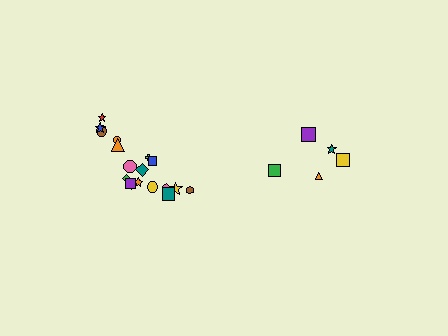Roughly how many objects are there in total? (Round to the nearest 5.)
Roughly 25 objects in total.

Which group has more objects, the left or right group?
The left group.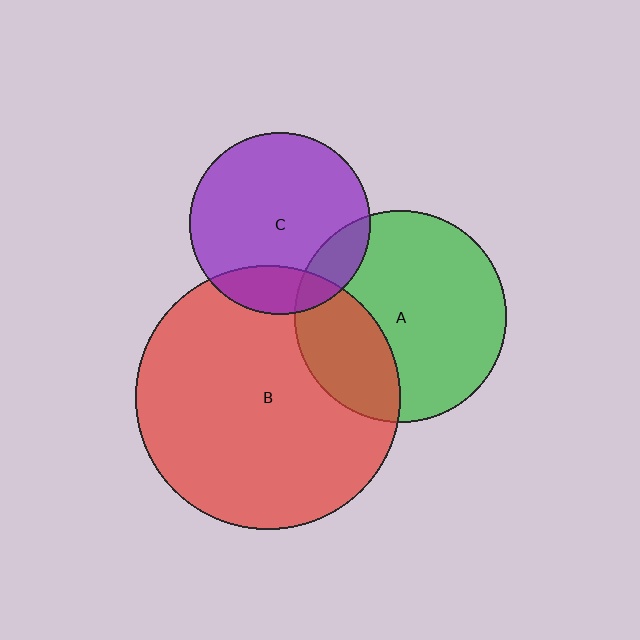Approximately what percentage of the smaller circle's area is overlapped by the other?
Approximately 15%.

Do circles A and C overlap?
Yes.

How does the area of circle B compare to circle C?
Approximately 2.1 times.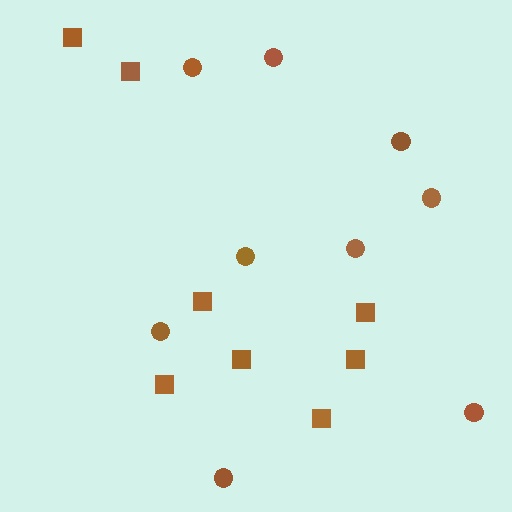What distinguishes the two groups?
There are 2 groups: one group of squares (8) and one group of circles (9).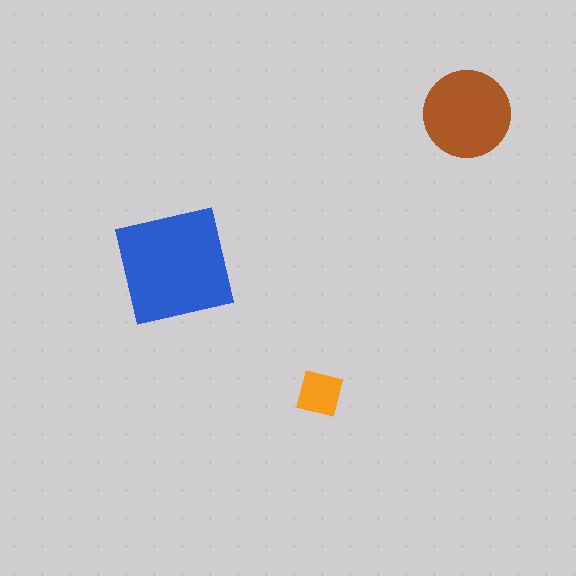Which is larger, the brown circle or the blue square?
The blue square.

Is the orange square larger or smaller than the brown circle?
Smaller.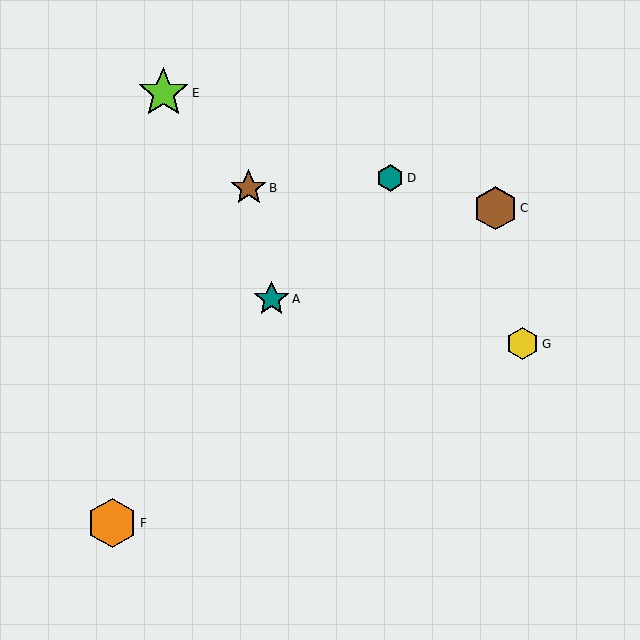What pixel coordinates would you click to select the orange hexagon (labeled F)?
Click at (112, 523) to select the orange hexagon F.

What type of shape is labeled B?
Shape B is a brown star.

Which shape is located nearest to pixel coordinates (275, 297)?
The teal star (labeled A) at (272, 299) is nearest to that location.